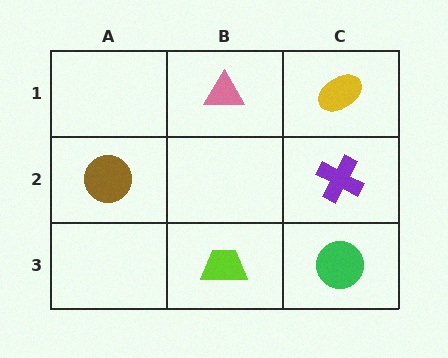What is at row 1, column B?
A pink triangle.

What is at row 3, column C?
A green circle.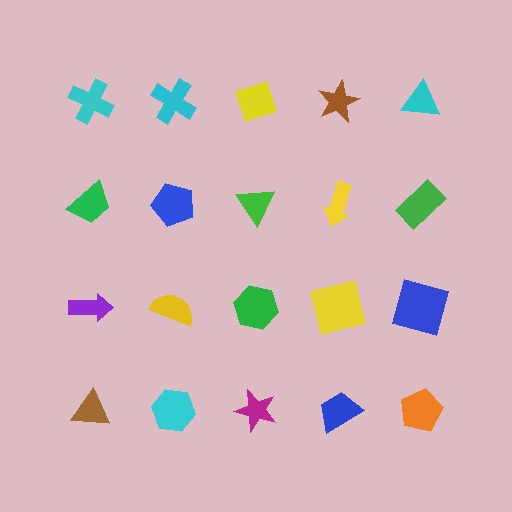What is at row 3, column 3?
A green hexagon.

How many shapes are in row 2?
5 shapes.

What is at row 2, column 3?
A green triangle.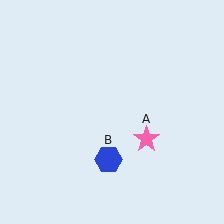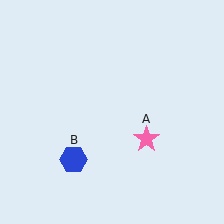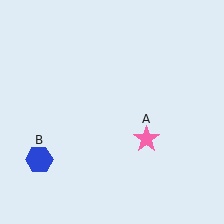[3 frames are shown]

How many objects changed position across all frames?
1 object changed position: blue hexagon (object B).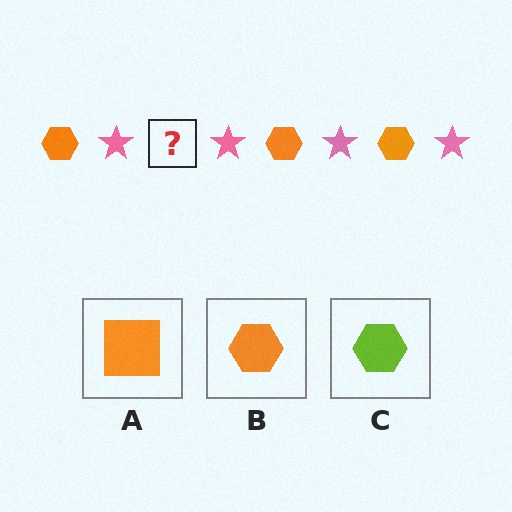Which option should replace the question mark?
Option B.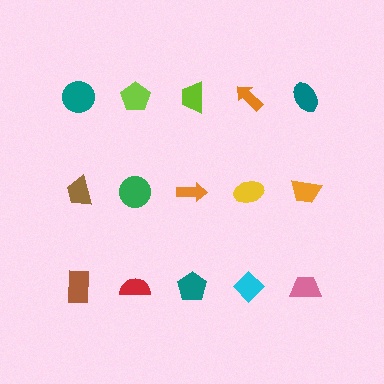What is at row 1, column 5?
A teal ellipse.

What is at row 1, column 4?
An orange arrow.